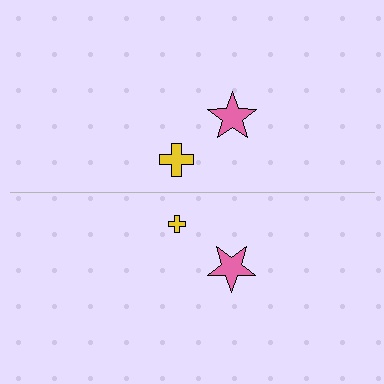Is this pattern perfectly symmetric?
No, the pattern is not perfectly symmetric. The yellow cross on the bottom side has a different size than its mirror counterpart.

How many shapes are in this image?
There are 4 shapes in this image.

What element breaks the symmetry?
The yellow cross on the bottom side has a different size than its mirror counterpart.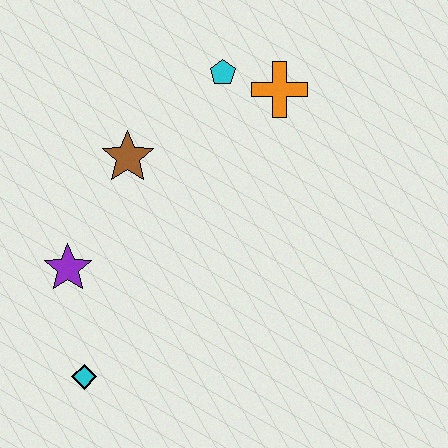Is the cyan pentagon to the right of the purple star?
Yes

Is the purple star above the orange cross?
No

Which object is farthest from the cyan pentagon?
The cyan diamond is farthest from the cyan pentagon.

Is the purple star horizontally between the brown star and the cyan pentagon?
No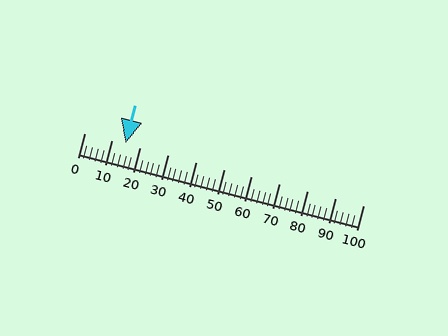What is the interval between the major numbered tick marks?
The major tick marks are spaced 10 units apart.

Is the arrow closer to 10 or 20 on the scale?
The arrow is closer to 10.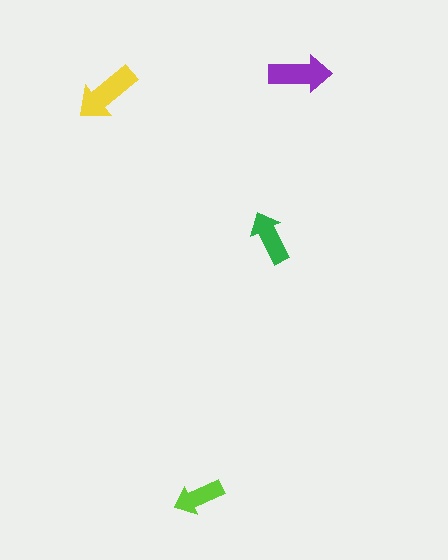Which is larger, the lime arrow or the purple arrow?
The purple one.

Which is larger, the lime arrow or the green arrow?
The green one.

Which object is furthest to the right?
The purple arrow is rightmost.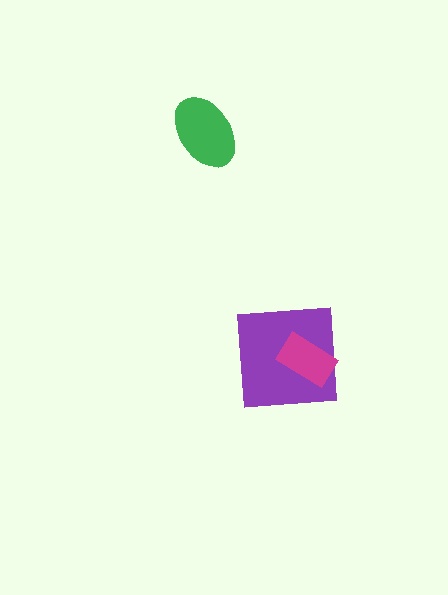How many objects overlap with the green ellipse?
0 objects overlap with the green ellipse.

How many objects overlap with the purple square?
1 object overlaps with the purple square.